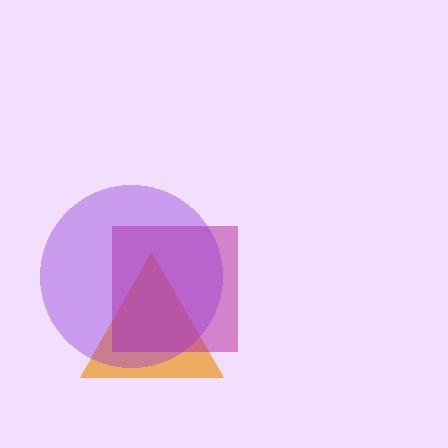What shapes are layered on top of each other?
The layered shapes are: an orange triangle, a magenta square, a purple circle.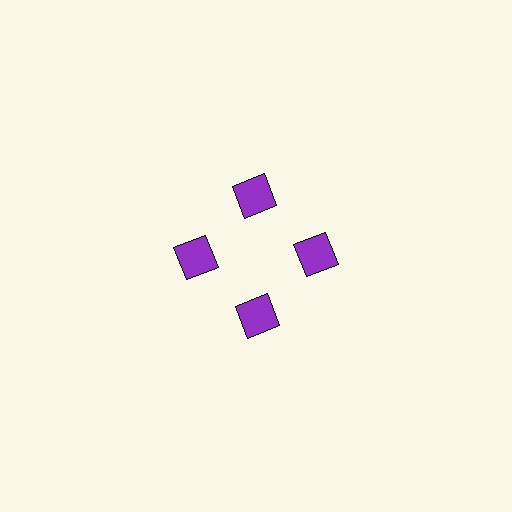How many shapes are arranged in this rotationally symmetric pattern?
There are 4 shapes, arranged in 4 groups of 1.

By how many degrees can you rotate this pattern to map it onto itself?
The pattern maps onto itself every 90 degrees of rotation.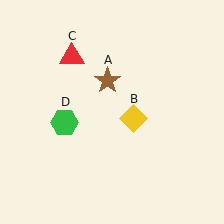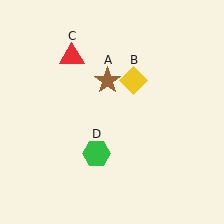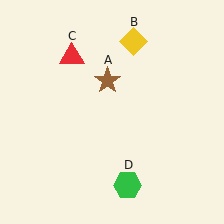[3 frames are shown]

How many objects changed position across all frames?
2 objects changed position: yellow diamond (object B), green hexagon (object D).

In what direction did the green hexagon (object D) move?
The green hexagon (object D) moved down and to the right.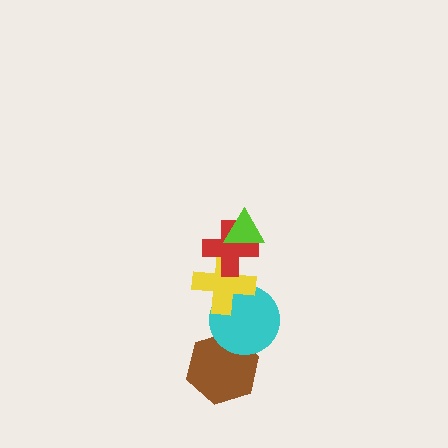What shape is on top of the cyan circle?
The yellow cross is on top of the cyan circle.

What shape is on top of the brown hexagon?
The cyan circle is on top of the brown hexagon.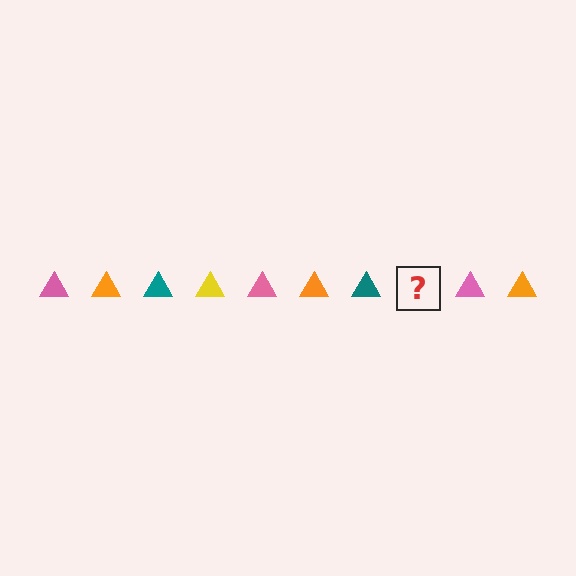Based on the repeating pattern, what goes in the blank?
The blank should be a yellow triangle.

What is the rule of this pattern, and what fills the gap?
The rule is that the pattern cycles through pink, orange, teal, yellow triangles. The gap should be filled with a yellow triangle.